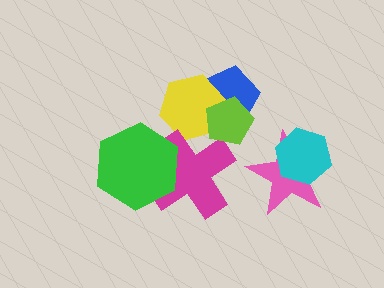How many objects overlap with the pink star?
1 object overlaps with the pink star.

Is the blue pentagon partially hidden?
Yes, it is partially covered by another shape.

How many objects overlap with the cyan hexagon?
1 object overlaps with the cyan hexagon.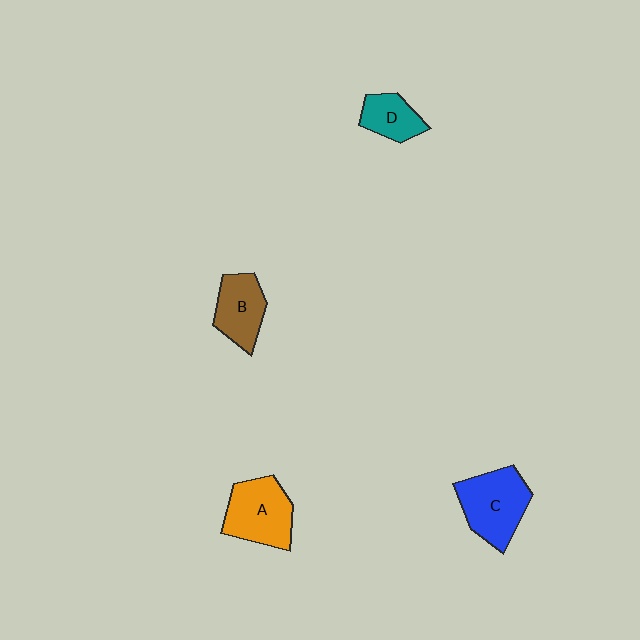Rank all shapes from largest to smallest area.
From largest to smallest: C (blue), A (orange), B (brown), D (teal).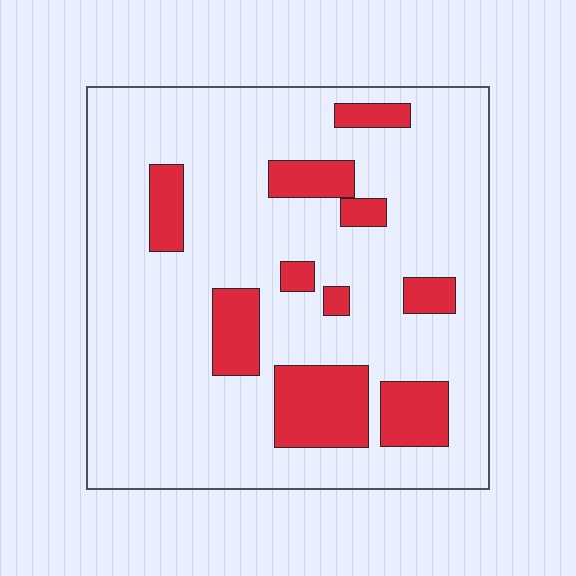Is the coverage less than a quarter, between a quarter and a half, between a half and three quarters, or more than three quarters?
Less than a quarter.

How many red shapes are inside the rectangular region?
10.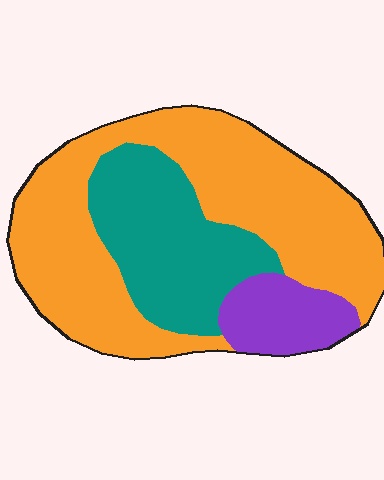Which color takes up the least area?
Purple, at roughly 10%.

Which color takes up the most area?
Orange, at roughly 60%.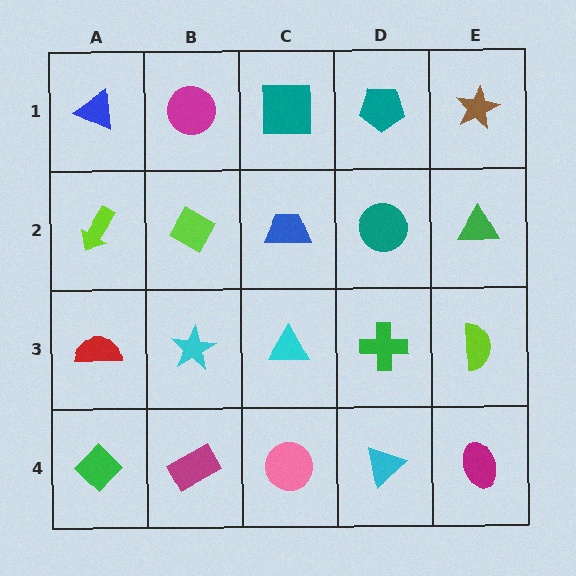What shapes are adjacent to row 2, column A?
A blue triangle (row 1, column A), a red semicircle (row 3, column A), a lime diamond (row 2, column B).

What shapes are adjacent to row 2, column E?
A brown star (row 1, column E), a lime semicircle (row 3, column E), a teal circle (row 2, column D).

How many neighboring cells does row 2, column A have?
3.